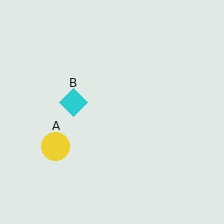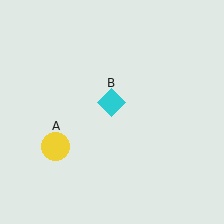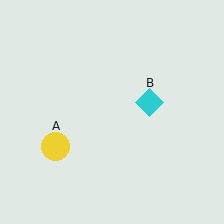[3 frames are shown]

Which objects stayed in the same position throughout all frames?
Yellow circle (object A) remained stationary.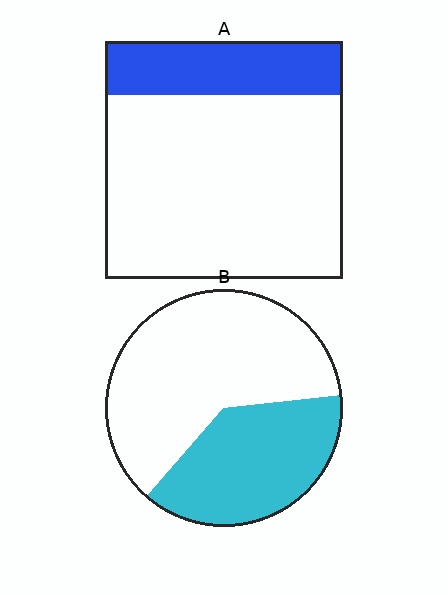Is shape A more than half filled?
No.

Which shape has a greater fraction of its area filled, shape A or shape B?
Shape B.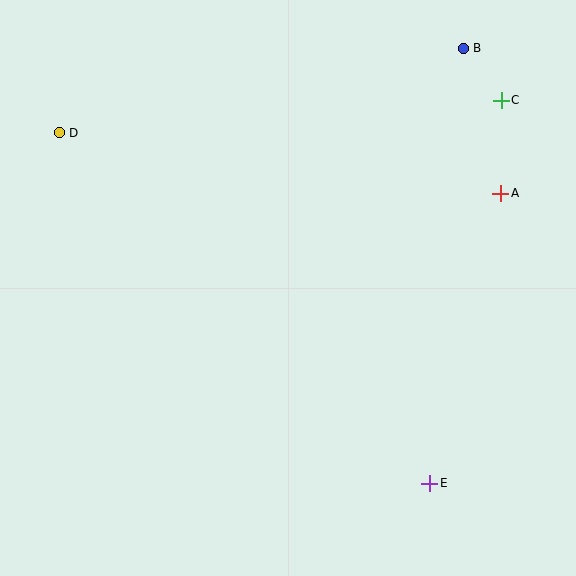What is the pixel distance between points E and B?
The distance between E and B is 436 pixels.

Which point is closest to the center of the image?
Point A at (501, 193) is closest to the center.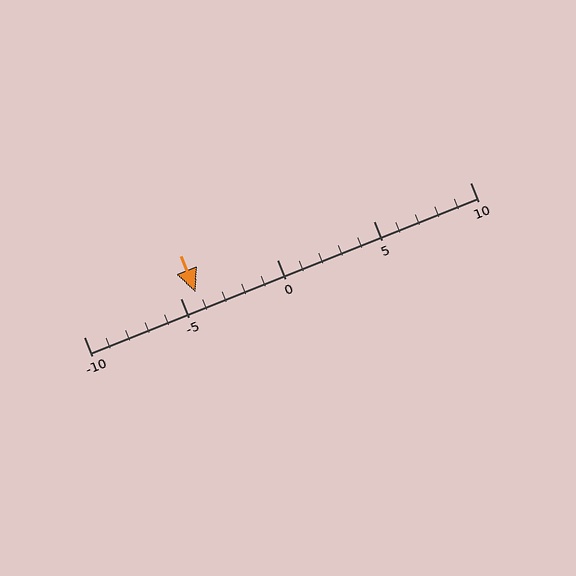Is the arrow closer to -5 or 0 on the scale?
The arrow is closer to -5.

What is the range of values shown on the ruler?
The ruler shows values from -10 to 10.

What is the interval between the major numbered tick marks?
The major tick marks are spaced 5 units apart.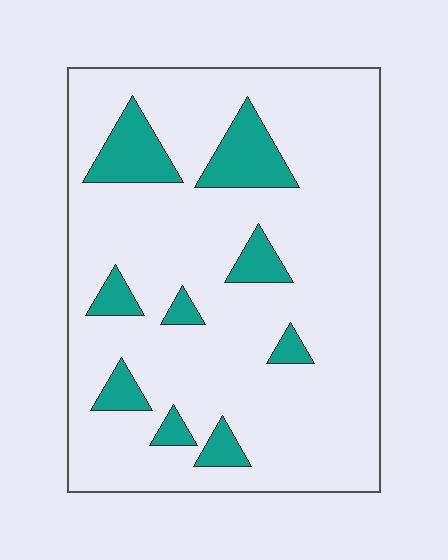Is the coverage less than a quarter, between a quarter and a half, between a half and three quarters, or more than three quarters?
Less than a quarter.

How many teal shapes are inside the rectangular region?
9.